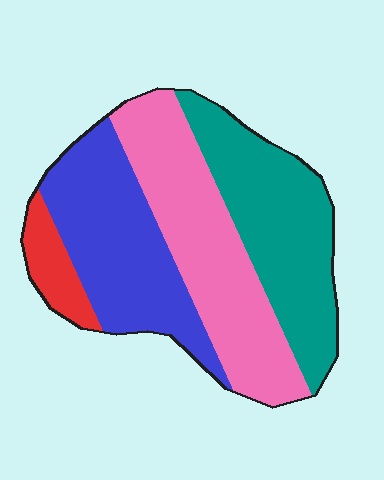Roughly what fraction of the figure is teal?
Teal covers roughly 30% of the figure.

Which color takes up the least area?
Red, at roughly 5%.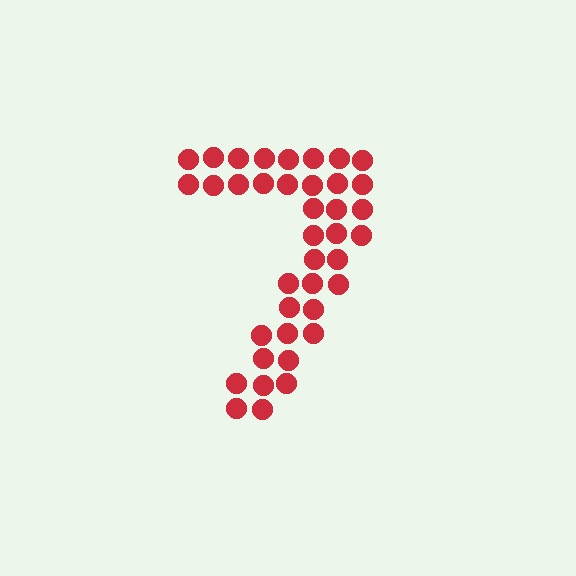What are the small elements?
The small elements are circles.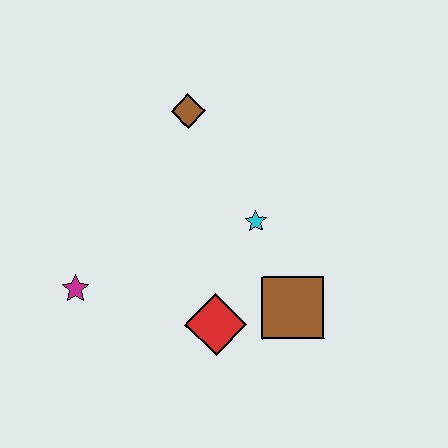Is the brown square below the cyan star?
Yes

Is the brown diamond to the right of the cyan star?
No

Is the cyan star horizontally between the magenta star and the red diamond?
No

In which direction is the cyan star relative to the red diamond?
The cyan star is above the red diamond.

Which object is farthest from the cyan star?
The magenta star is farthest from the cyan star.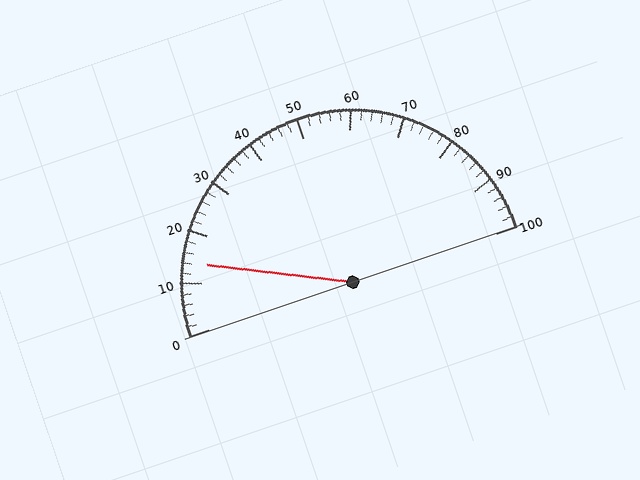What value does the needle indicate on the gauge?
The needle indicates approximately 14.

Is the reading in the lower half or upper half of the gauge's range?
The reading is in the lower half of the range (0 to 100).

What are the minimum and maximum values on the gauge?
The gauge ranges from 0 to 100.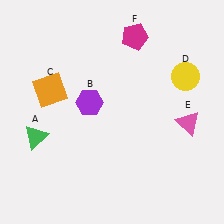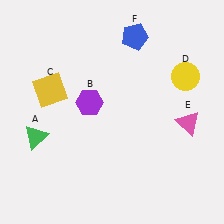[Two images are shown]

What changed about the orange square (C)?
In Image 1, C is orange. In Image 2, it changed to yellow.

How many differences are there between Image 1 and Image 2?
There are 2 differences between the two images.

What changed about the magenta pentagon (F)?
In Image 1, F is magenta. In Image 2, it changed to blue.